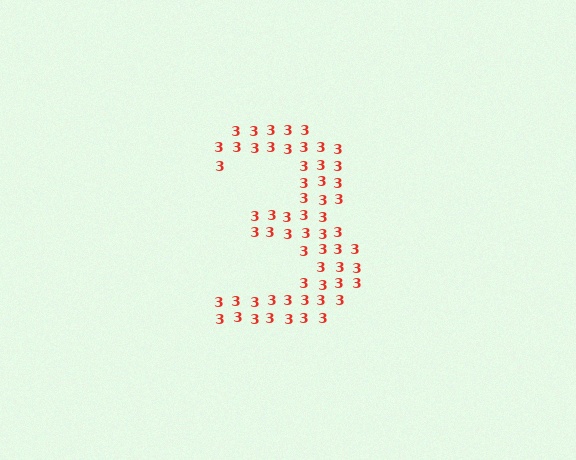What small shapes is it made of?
It is made of small digit 3's.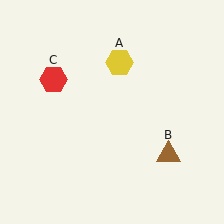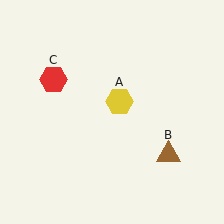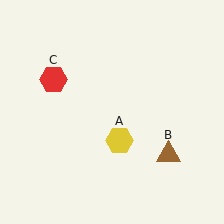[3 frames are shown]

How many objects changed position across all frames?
1 object changed position: yellow hexagon (object A).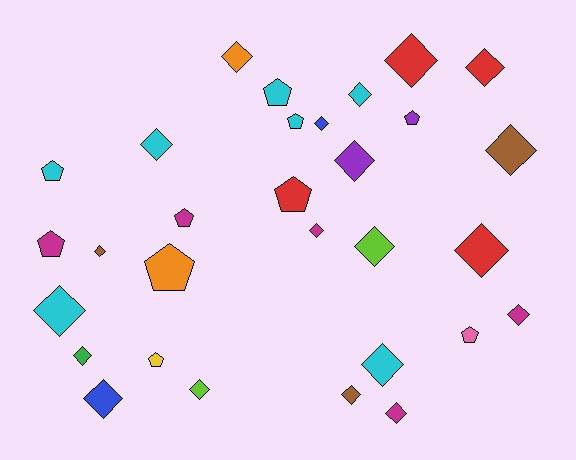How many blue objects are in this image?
There are 2 blue objects.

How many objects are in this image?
There are 30 objects.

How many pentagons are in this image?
There are 10 pentagons.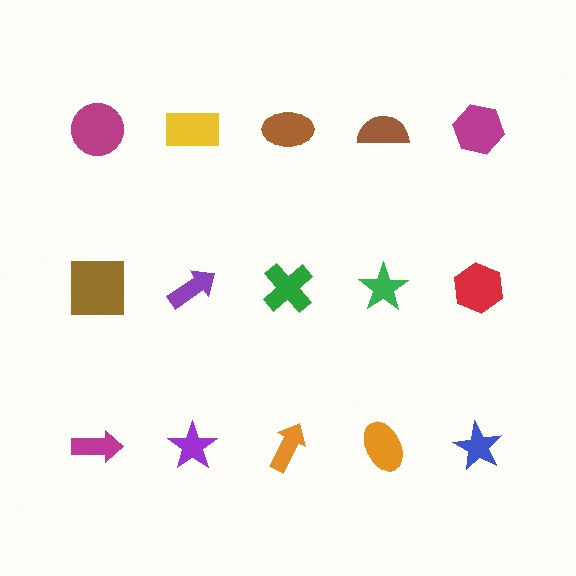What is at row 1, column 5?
A magenta hexagon.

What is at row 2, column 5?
A red hexagon.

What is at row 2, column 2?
A purple arrow.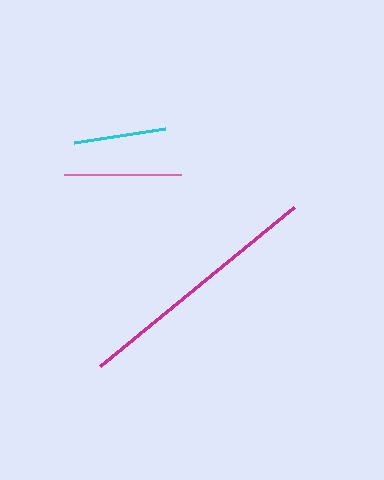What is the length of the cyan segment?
The cyan segment is approximately 92 pixels long.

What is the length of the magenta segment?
The magenta segment is approximately 251 pixels long.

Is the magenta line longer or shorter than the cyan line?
The magenta line is longer than the cyan line.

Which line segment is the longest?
The magenta line is the longest at approximately 251 pixels.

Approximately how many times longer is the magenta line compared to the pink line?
The magenta line is approximately 2.2 times the length of the pink line.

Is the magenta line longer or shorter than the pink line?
The magenta line is longer than the pink line.